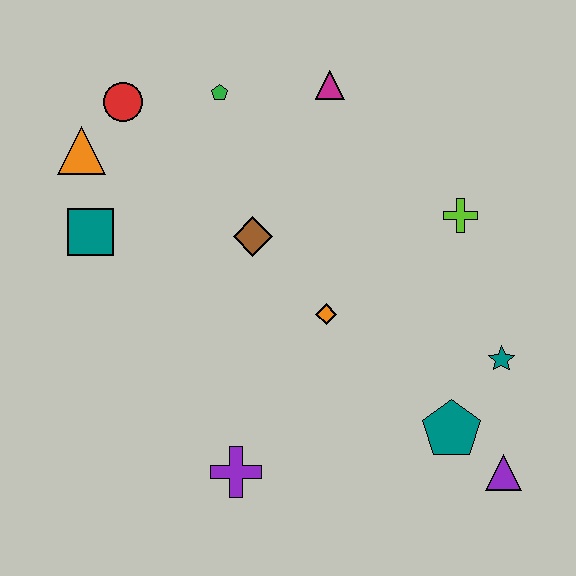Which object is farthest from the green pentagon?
The purple triangle is farthest from the green pentagon.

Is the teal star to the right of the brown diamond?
Yes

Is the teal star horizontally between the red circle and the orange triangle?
No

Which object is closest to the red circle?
The orange triangle is closest to the red circle.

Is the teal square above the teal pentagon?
Yes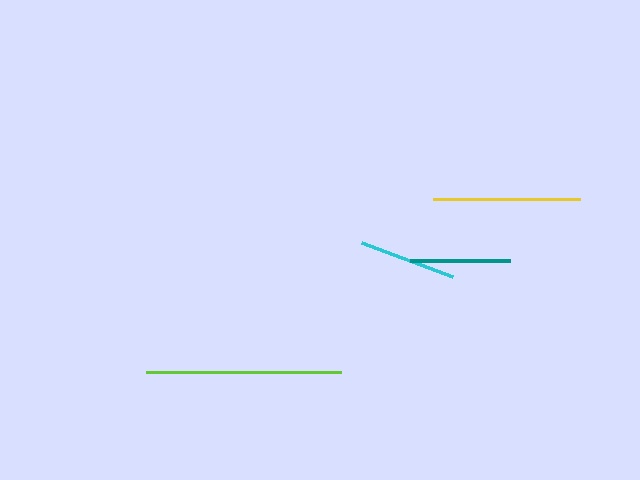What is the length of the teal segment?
The teal segment is approximately 99 pixels long.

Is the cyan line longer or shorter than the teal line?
The teal line is longer than the cyan line.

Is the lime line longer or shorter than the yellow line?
The lime line is longer than the yellow line.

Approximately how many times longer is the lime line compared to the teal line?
The lime line is approximately 2.0 times the length of the teal line.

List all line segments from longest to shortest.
From longest to shortest: lime, yellow, teal, cyan.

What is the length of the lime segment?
The lime segment is approximately 195 pixels long.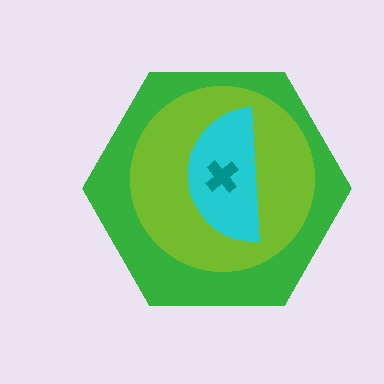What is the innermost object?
The teal cross.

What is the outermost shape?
The green hexagon.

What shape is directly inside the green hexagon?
The lime circle.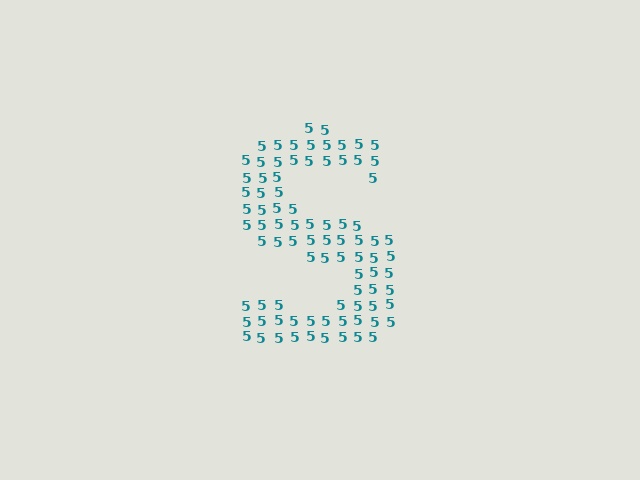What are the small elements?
The small elements are digit 5's.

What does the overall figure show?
The overall figure shows the letter S.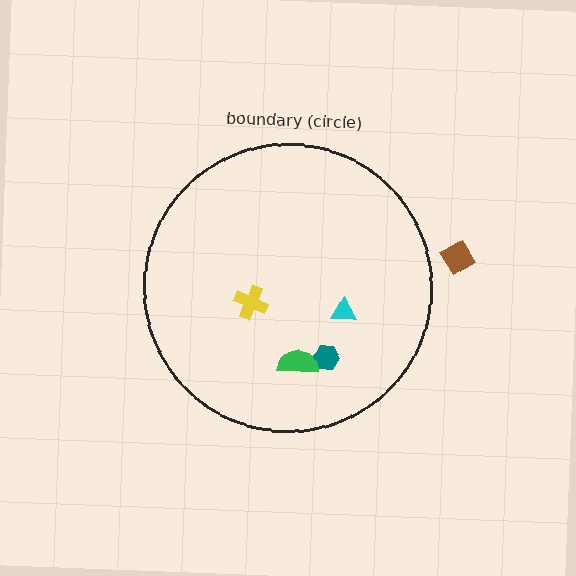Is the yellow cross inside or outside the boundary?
Inside.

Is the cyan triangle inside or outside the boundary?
Inside.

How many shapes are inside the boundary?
4 inside, 1 outside.